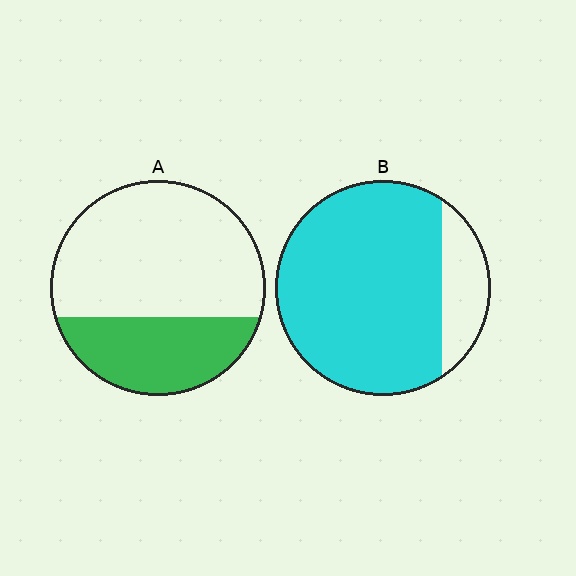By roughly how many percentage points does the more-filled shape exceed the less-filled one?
By roughly 50 percentage points (B over A).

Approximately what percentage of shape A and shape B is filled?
A is approximately 35% and B is approximately 85%.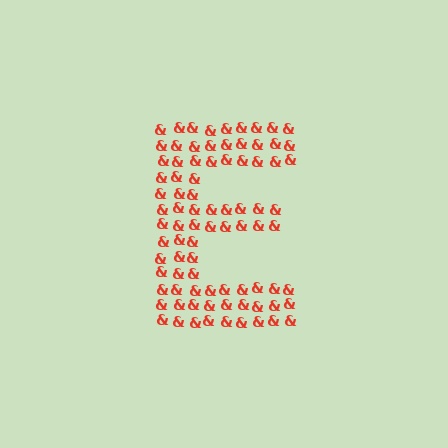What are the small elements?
The small elements are ampersands.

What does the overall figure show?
The overall figure shows the letter E.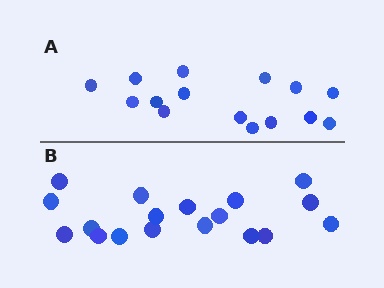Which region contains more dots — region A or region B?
Region B (the bottom region) has more dots.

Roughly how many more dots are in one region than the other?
Region B has just a few more — roughly 2 or 3 more dots than region A.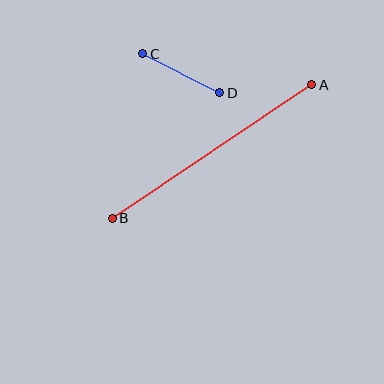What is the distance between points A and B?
The distance is approximately 241 pixels.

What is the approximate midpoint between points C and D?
The midpoint is at approximately (181, 73) pixels.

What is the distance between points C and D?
The distance is approximately 86 pixels.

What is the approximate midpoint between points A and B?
The midpoint is at approximately (212, 151) pixels.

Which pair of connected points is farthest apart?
Points A and B are farthest apart.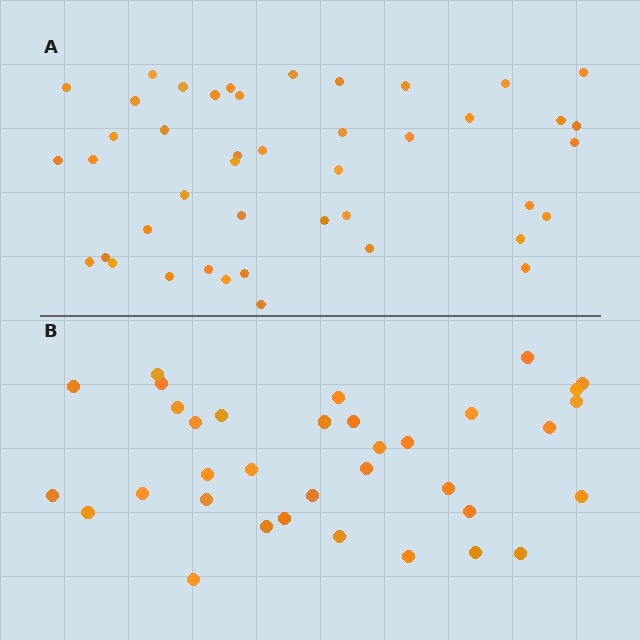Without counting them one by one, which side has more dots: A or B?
Region A (the top region) has more dots.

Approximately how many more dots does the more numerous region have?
Region A has roughly 8 or so more dots than region B.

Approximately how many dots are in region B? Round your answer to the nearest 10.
About 40 dots. (The exact count is 35, which rounds to 40.)